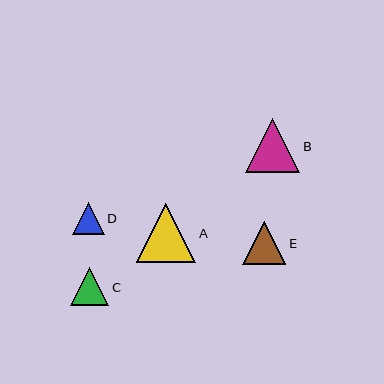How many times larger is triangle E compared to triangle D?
Triangle E is approximately 1.4 times the size of triangle D.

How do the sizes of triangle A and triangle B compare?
Triangle A and triangle B are approximately the same size.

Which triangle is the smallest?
Triangle D is the smallest with a size of approximately 32 pixels.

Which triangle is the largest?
Triangle A is the largest with a size of approximately 59 pixels.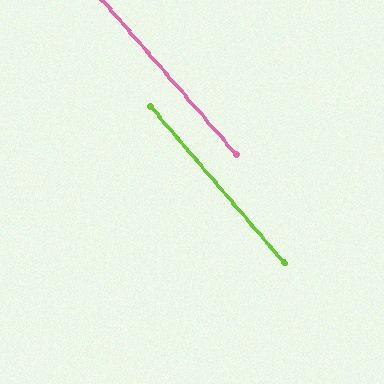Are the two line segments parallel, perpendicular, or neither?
Parallel — their directions differ by only 0.1°.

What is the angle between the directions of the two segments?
Approximately 0 degrees.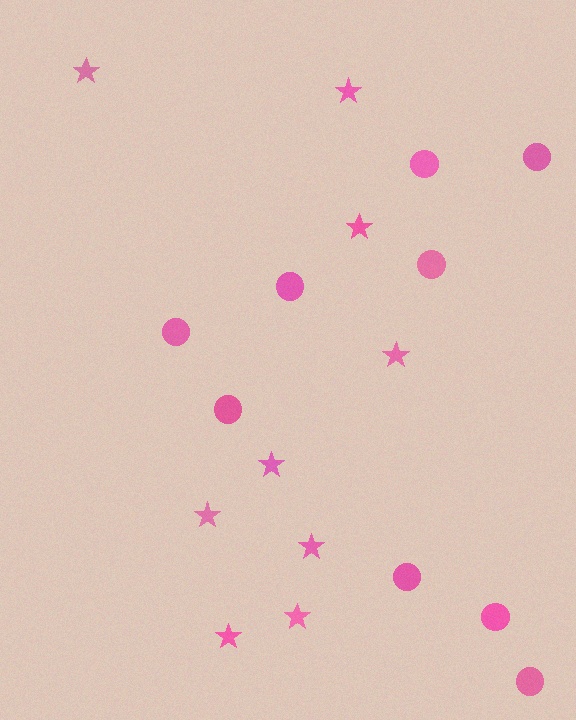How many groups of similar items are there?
There are 2 groups: one group of circles (9) and one group of stars (9).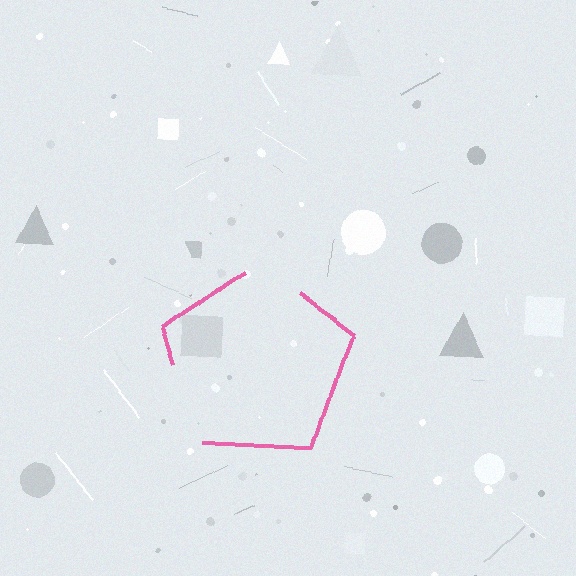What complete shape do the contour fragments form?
The contour fragments form a pentagon.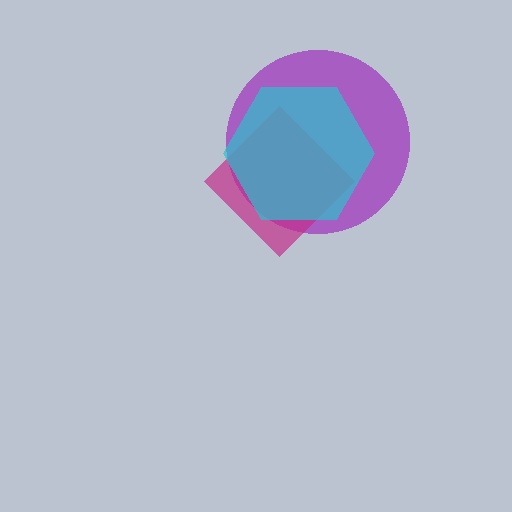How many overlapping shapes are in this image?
There are 3 overlapping shapes in the image.